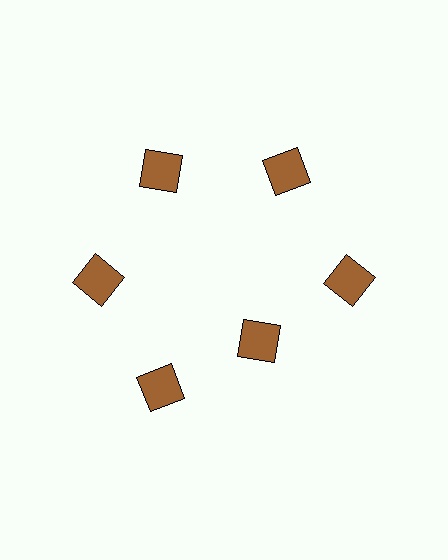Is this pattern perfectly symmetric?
No. The 6 brown squares are arranged in a ring, but one element near the 5 o'clock position is pulled inward toward the center, breaking the 6-fold rotational symmetry.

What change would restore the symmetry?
The symmetry would be restored by moving it outward, back onto the ring so that all 6 squares sit at equal angles and equal distance from the center.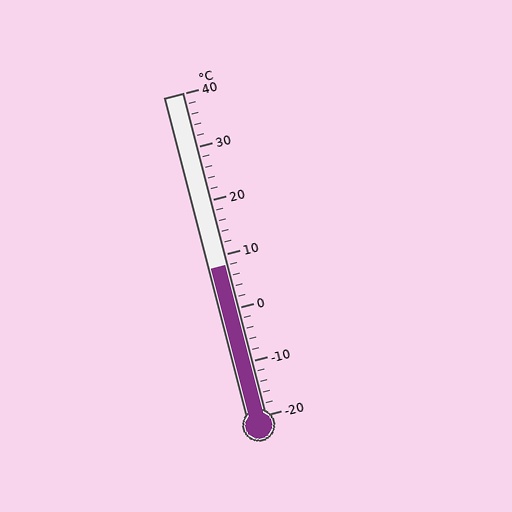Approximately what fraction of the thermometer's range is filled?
The thermometer is filled to approximately 45% of its range.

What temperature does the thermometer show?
The thermometer shows approximately 8°C.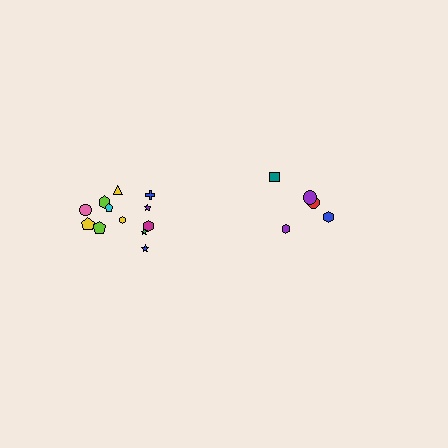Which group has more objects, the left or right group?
The left group.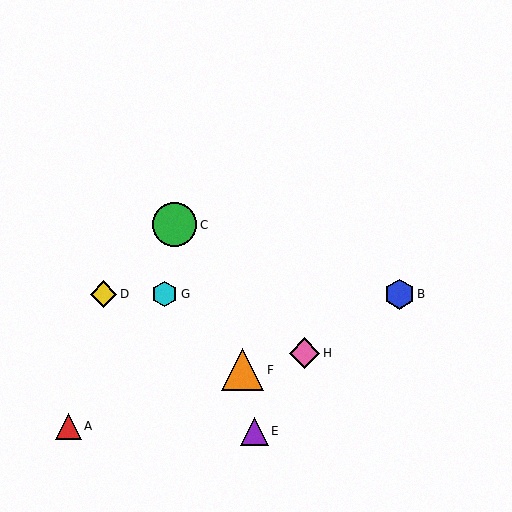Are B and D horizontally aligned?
Yes, both are at y≈294.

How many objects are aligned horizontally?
3 objects (B, D, G) are aligned horizontally.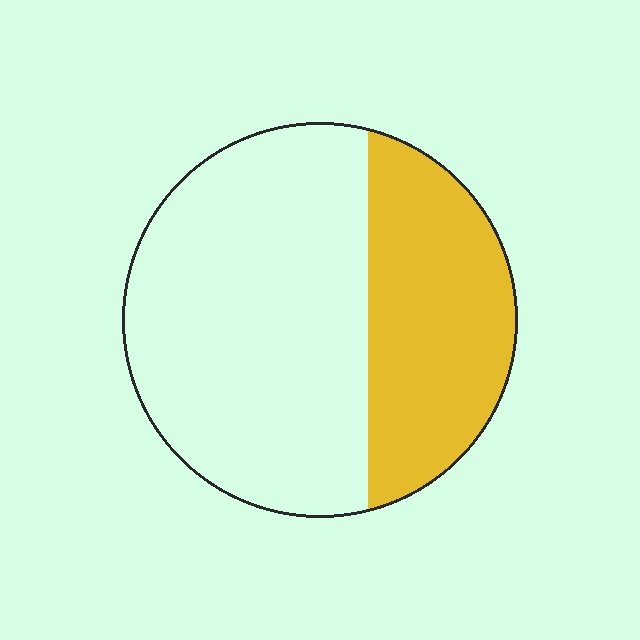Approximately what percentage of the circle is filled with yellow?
Approximately 35%.